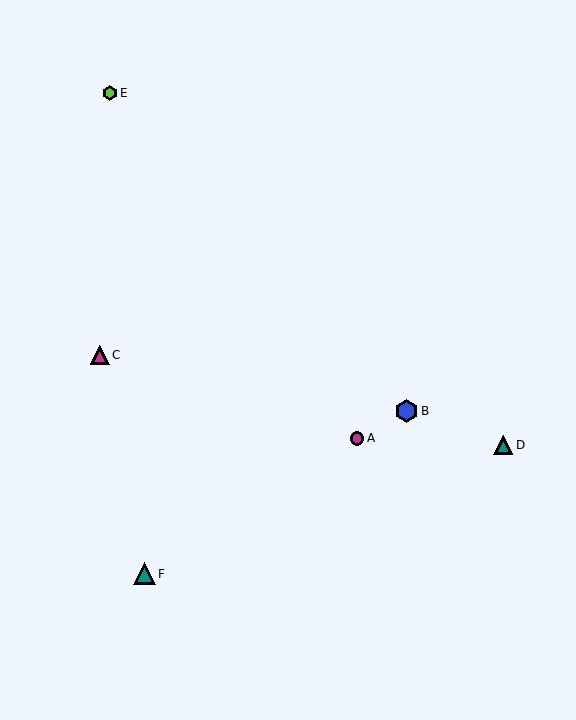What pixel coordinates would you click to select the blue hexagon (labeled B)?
Click at (406, 411) to select the blue hexagon B.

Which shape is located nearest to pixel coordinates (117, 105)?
The lime hexagon (labeled E) at (110, 93) is nearest to that location.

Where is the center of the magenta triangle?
The center of the magenta triangle is at (100, 355).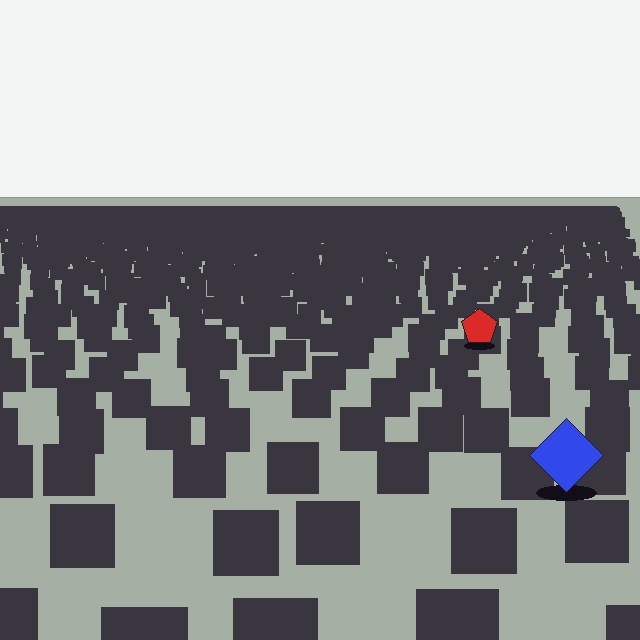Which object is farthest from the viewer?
The red pentagon is farthest from the viewer. It appears smaller and the ground texture around it is denser.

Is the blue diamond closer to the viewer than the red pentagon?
Yes. The blue diamond is closer — you can tell from the texture gradient: the ground texture is coarser near it.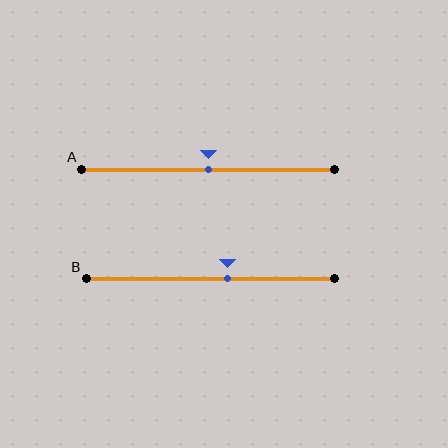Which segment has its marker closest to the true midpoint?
Segment A has its marker closest to the true midpoint.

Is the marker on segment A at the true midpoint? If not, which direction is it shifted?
Yes, the marker on segment A is at the true midpoint.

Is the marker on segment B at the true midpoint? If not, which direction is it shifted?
No, the marker on segment B is shifted to the right by about 7% of the segment length.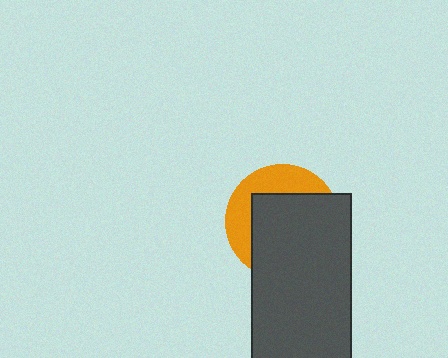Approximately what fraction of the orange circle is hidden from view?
Roughly 65% of the orange circle is hidden behind the dark gray rectangle.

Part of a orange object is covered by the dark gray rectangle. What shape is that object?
It is a circle.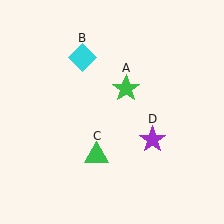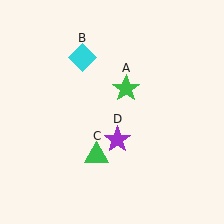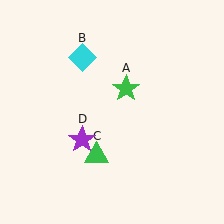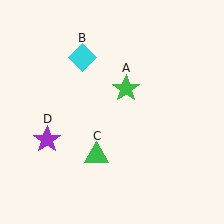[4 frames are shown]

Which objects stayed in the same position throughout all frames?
Green star (object A) and cyan diamond (object B) and green triangle (object C) remained stationary.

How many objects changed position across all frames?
1 object changed position: purple star (object D).